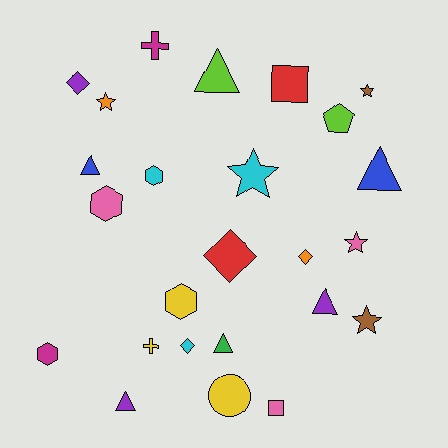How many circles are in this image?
There is 1 circle.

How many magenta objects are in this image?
There are 2 magenta objects.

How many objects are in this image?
There are 25 objects.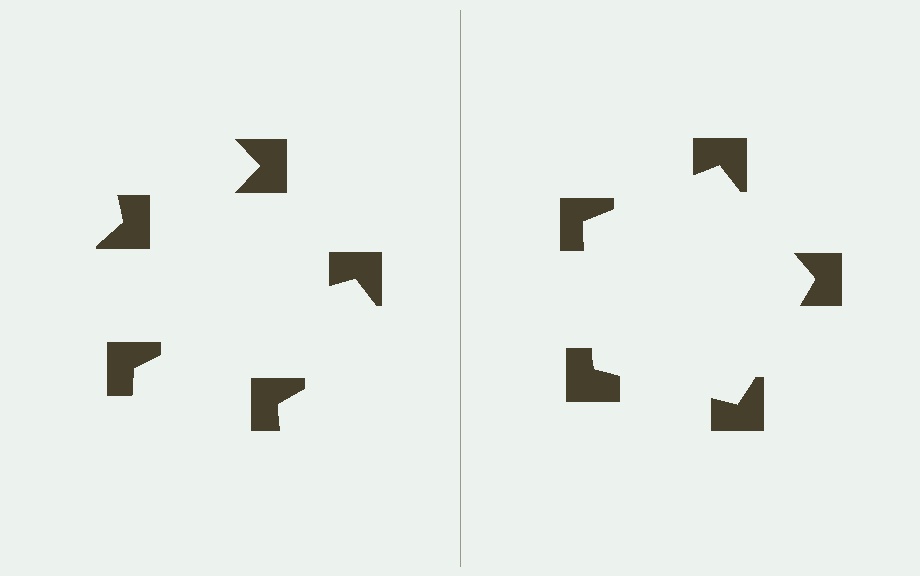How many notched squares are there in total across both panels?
10 — 5 on each side.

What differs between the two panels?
The notched squares are positioned identically on both sides; only the wedge orientations differ. On the right they align to a pentagon; on the left they are misaligned.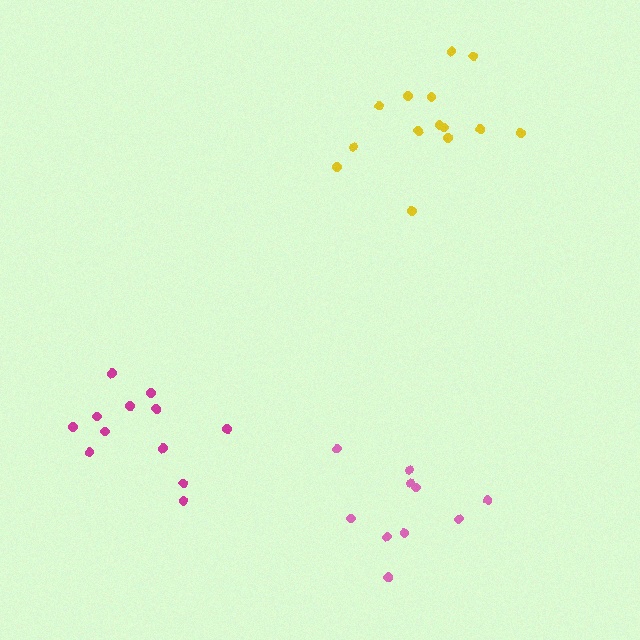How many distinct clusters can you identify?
There are 3 distinct clusters.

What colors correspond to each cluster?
The clusters are colored: yellow, magenta, pink.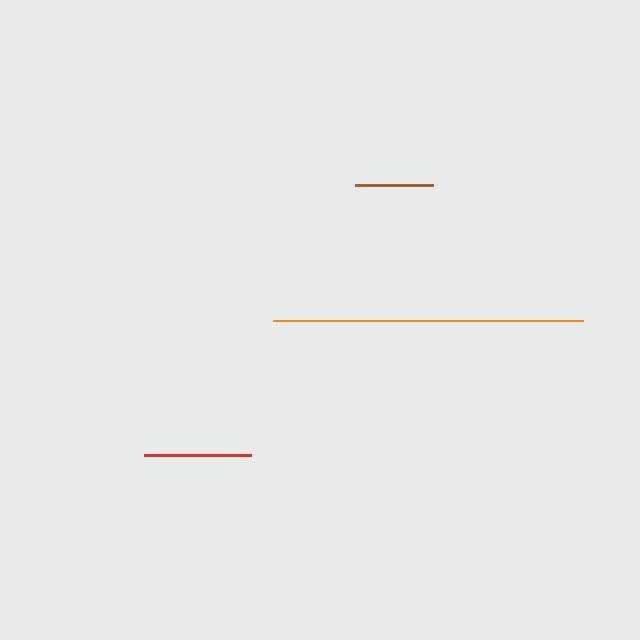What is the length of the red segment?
The red segment is approximately 107 pixels long.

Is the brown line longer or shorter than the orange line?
The orange line is longer than the brown line.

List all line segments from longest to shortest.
From longest to shortest: orange, red, brown.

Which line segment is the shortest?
The brown line is the shortest at approximately 78 pixels.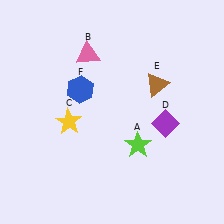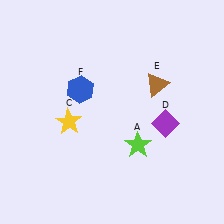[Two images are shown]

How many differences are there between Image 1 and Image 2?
There is 1 difference between the two images.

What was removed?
The pink triangle (B) was removed in Image 2.